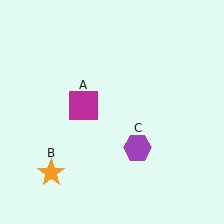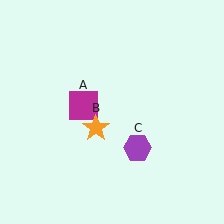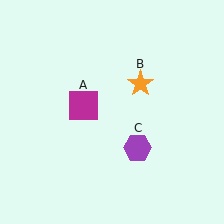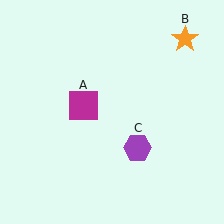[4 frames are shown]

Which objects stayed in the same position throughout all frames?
Magenta square (object A) and purple hexagon (object C) remained stationary.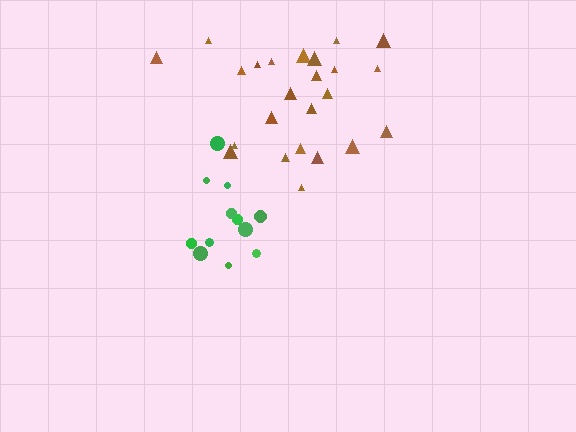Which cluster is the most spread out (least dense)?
Brown.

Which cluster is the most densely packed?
Green.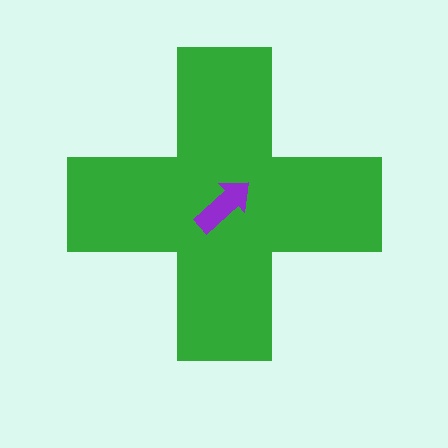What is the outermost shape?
The green cross.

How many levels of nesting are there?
2.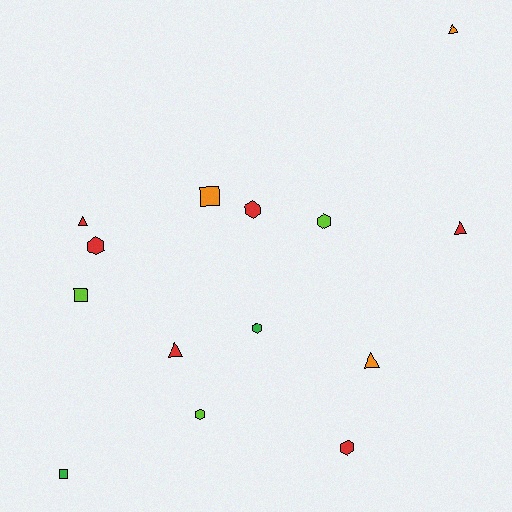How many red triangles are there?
There are 3 red triangles.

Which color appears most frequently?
Red, with 6 objects.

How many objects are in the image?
There are 14 objects.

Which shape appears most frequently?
Hexagon, with 6 objects.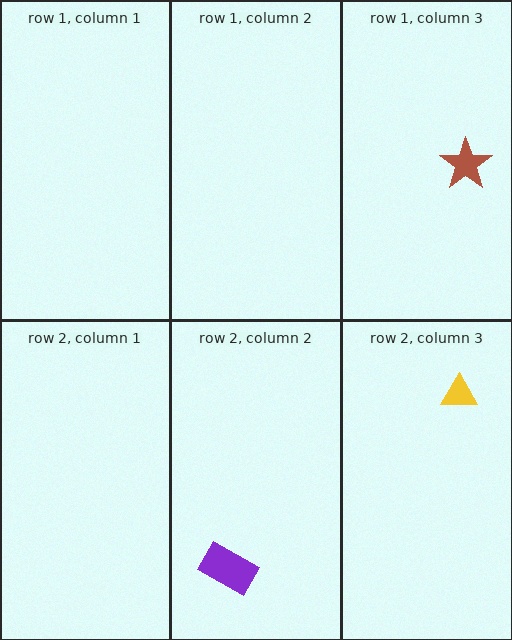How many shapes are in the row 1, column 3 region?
1.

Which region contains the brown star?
The row 1, column 3 region.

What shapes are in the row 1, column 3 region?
The brown star.